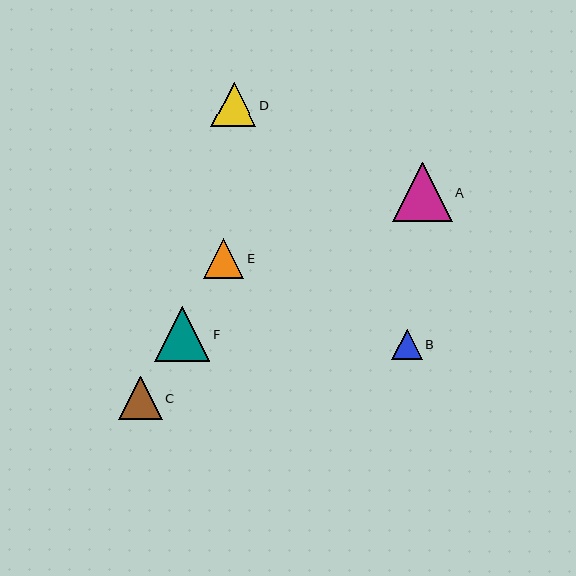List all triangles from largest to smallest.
From largest to smallest: A, F, D, C, E, B.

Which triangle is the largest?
Triangle A is the largest with a size of approximately 59 pixels.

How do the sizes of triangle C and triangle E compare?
Triangle C and triangle E are approximately the same size.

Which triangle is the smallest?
Triangle B is the smallest with a size of approximately 30 pixels.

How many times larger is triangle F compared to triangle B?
Triangle F is approximately 1.8 times the size of triangle B.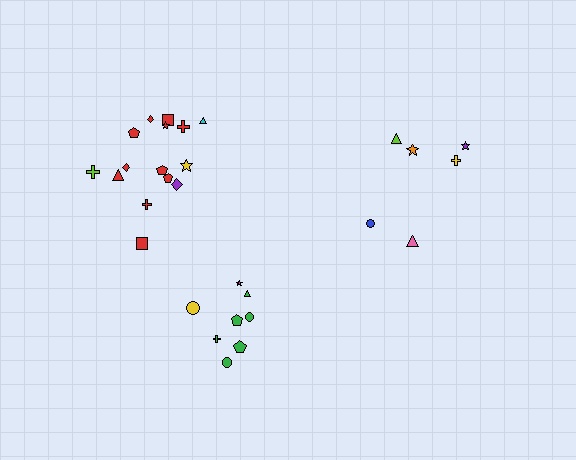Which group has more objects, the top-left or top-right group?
The top-left group.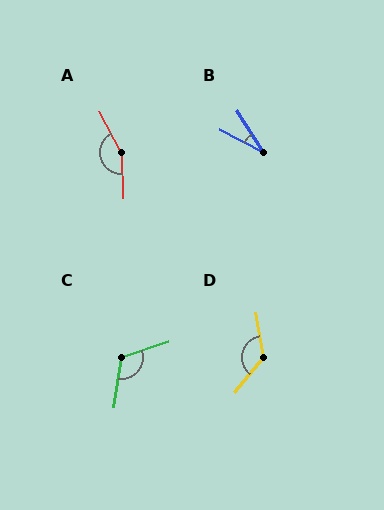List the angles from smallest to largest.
B (30°), C (117°), D (131°), A (154°).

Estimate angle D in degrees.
Approximately 131 degrees.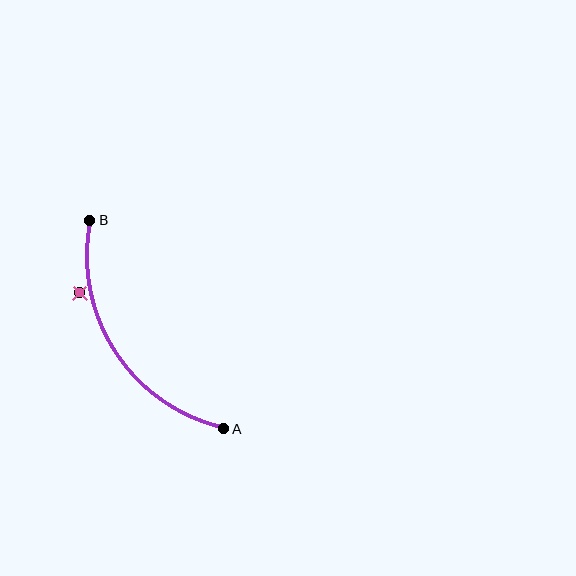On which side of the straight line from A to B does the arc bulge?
The arc bulges to the left of the straight line connecting A and B.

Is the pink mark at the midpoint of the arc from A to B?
No — the pink mark does not lie on the arc at all. It sits slightly outside the curve.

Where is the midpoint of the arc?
The arc midpoint is the point on the curve farthest from the straight line joining A and B. It sits to the left of that line.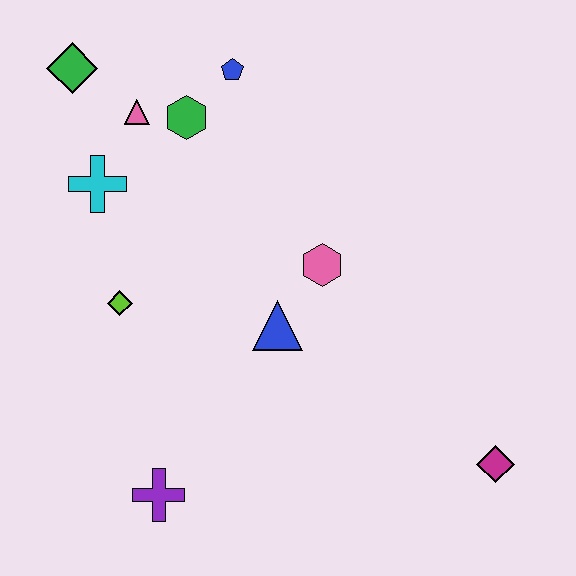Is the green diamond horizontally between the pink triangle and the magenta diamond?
No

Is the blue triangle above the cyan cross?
No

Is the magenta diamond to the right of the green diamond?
Yes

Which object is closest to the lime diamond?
The cyan cross is closest to the lime diamond.